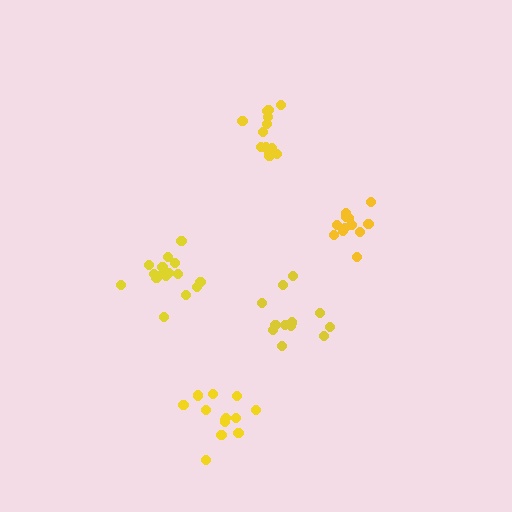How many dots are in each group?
Group 1: 12 dots, Group 2: 16 dots, Group 3: 12 dots, Group 4: 12 dots, Group 5: 13 dots (65 total).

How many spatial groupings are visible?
There are 5 spatial groupings.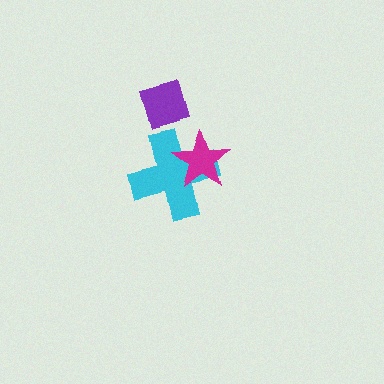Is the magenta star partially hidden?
No, no other shape covers it.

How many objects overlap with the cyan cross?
1 object overlaps with the cyan cross.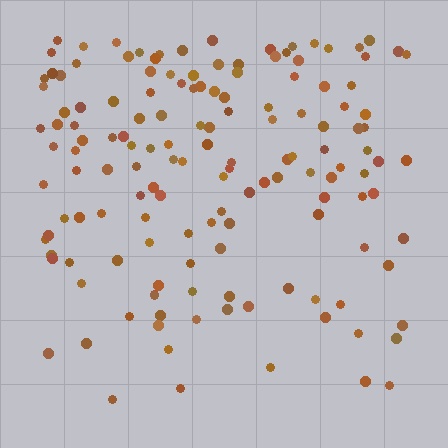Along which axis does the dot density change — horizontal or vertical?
Vertical.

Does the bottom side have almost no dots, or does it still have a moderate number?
Still a moderate number, just noticeably fewer than the top.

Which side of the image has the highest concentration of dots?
The top.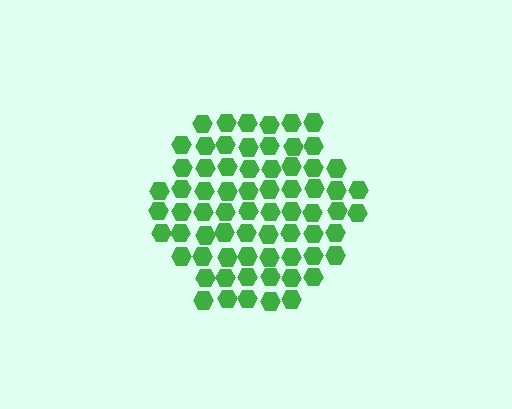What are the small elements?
The small elements are hexagons.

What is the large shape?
The large shape is a hexagon.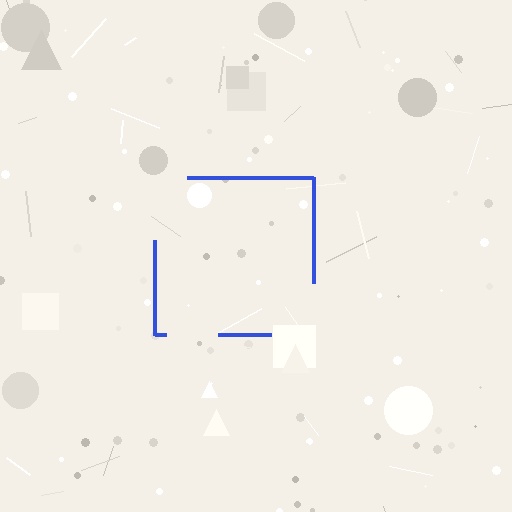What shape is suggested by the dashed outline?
The dashed outline suggests a square.